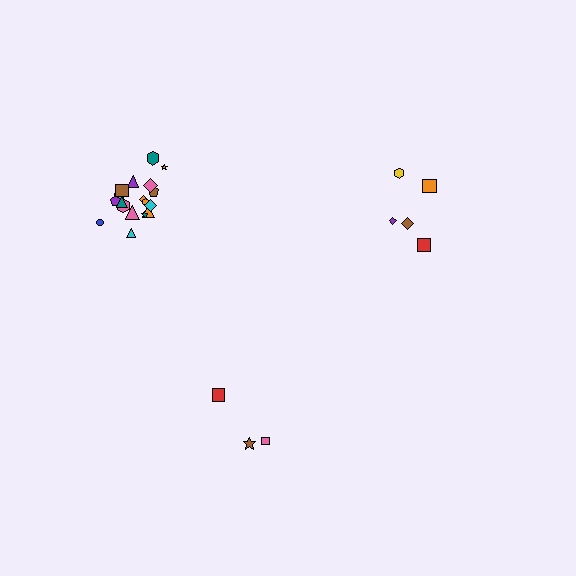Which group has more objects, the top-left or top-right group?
The top-left group.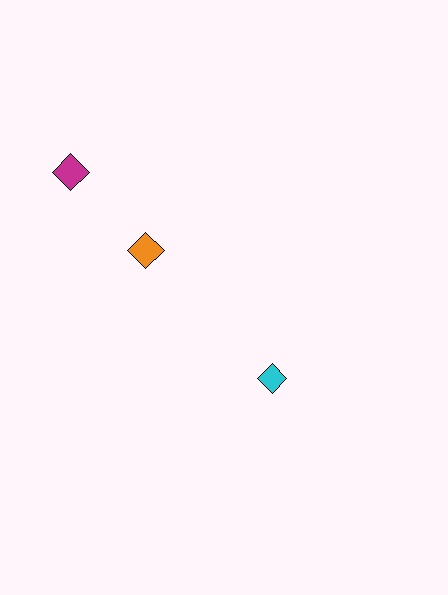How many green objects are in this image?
There are no green objects.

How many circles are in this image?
There are no circles.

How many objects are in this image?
There are 3 objects.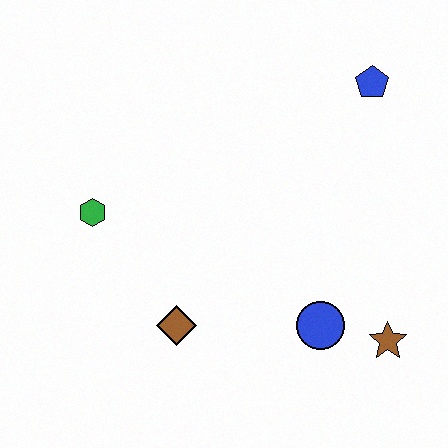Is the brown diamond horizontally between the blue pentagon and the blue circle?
No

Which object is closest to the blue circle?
The brown star is closest to the blue circle.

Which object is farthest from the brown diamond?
The blue pentagon is farthest from the brown diamond.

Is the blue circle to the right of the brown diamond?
Yes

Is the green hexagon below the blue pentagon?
Yes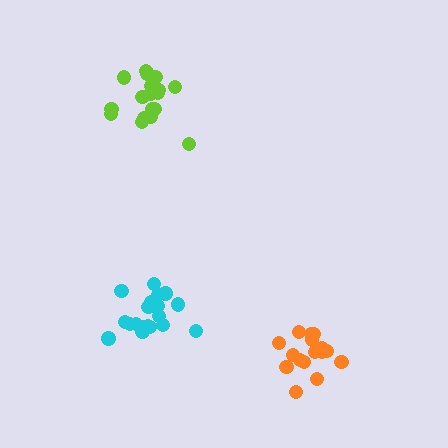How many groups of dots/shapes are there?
There are 3 groups.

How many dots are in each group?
Group 1: 16 dots, Group 2: 19 dots, Group 3: 20 dots (55 total).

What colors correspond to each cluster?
The clusters are colored: orange, lime, cyan.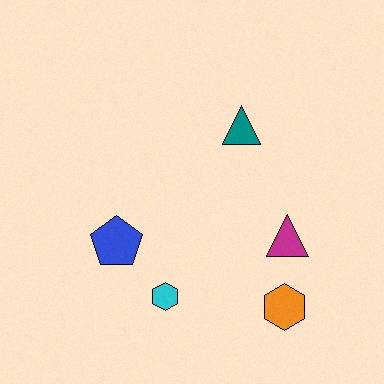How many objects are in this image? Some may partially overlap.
There are 5 objects.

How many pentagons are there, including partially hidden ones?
There is 1 pentagon.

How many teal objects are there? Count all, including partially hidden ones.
There is 1 teal object.